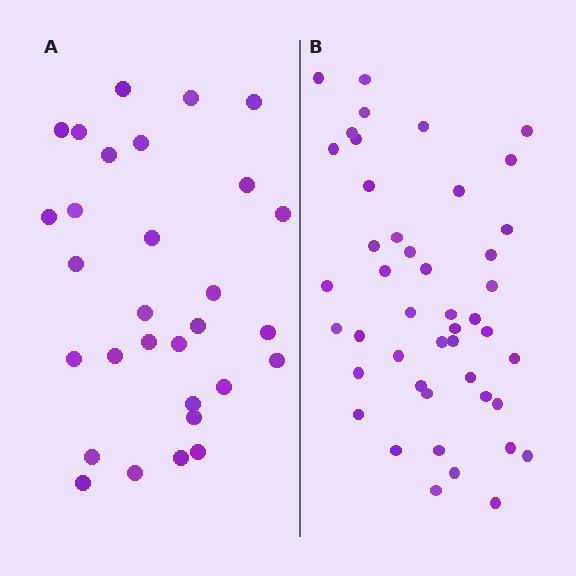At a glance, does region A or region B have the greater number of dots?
Region B (the right region) has more dots.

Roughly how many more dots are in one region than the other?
Region B has approximately 15 more dots than region A.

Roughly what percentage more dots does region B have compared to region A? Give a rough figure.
About 50% more.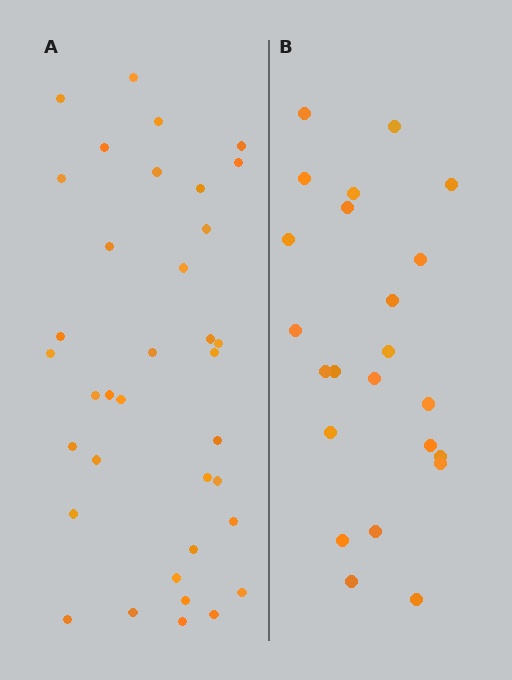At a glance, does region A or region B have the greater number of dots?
Region A (the left region) has more dots.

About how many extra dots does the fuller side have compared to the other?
Region A has approximately 15 more dots than region B.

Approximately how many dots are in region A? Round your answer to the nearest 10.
About 40 dots. (The exact count is 36, which rounds to 40.)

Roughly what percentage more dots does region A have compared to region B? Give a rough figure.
About 55% more.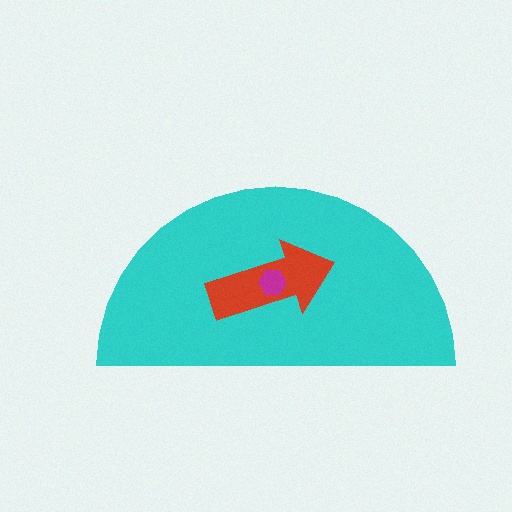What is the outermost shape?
The cyan semicircle.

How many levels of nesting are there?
3.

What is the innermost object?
The magenta hexagon.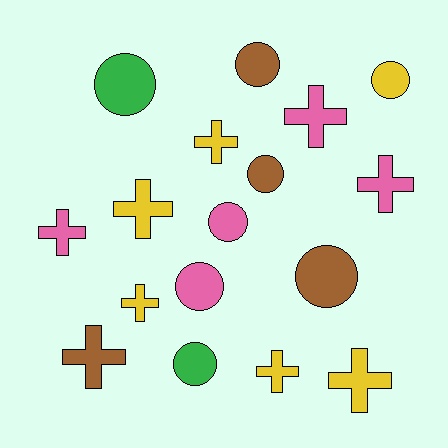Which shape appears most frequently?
Cross, with 9 objects.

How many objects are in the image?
There are 17 objects.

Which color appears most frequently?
Yellow, with 6 objects.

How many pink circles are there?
There are 2 pink circles.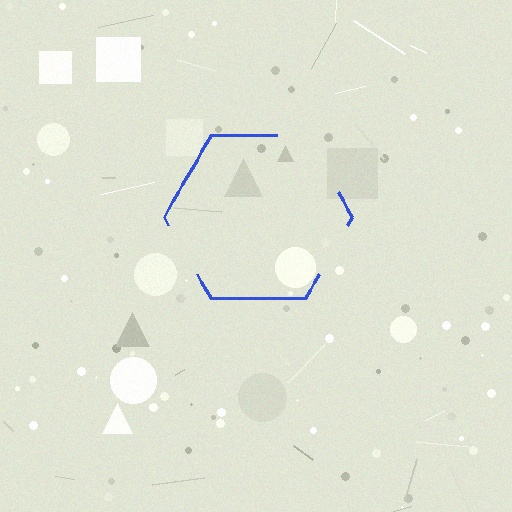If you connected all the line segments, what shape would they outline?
They would outline a hexagon.